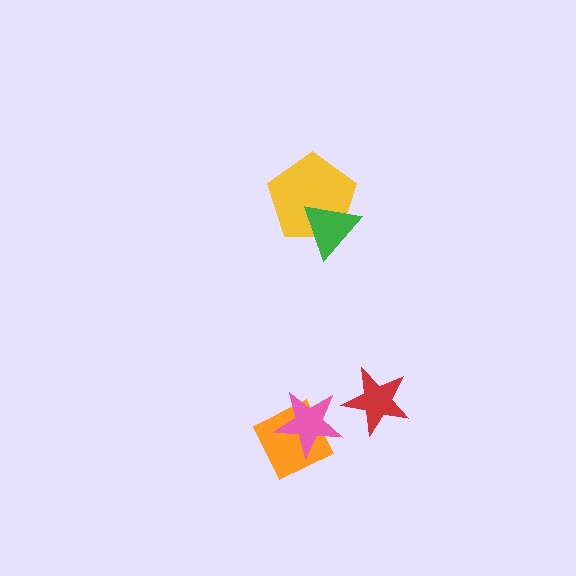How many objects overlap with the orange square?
1 object overlaps with the orange square.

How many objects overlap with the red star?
0 objects overlap with the red star.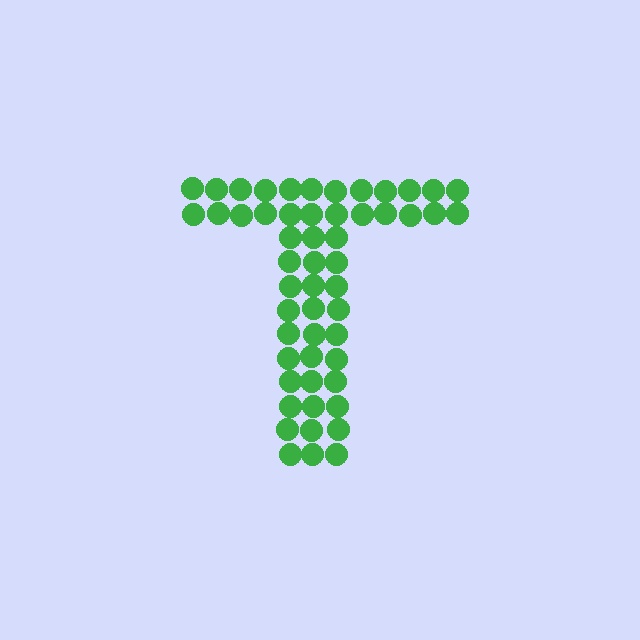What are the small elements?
The small elements are circles.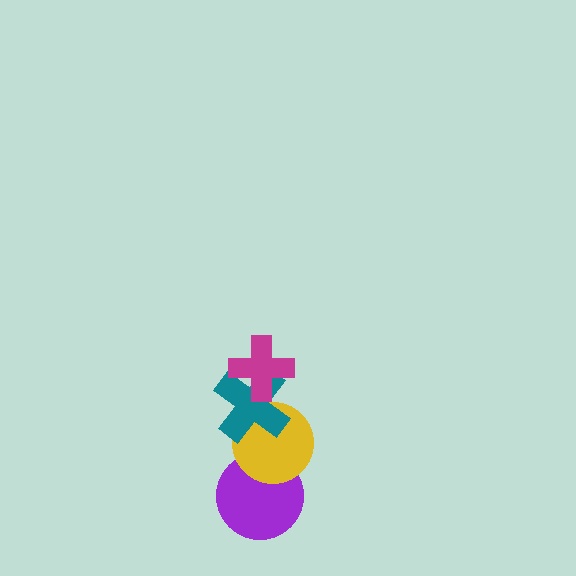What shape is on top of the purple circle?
The yellow circle is on top of the purple circle.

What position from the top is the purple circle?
The purple circle is 4th from the top.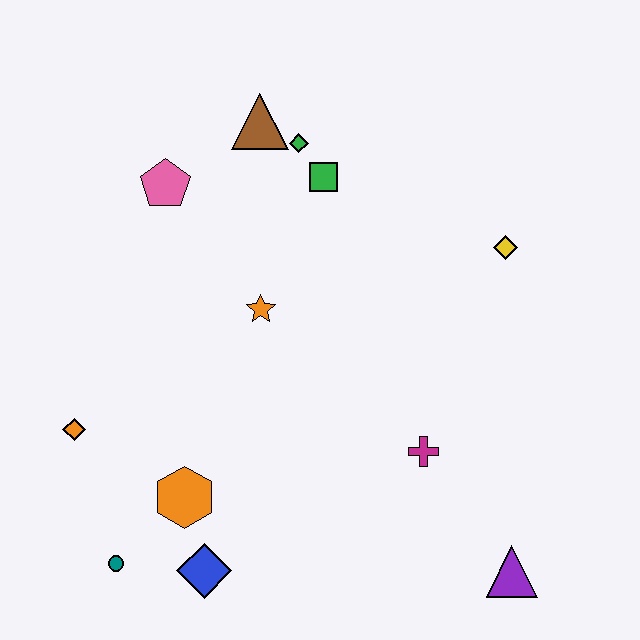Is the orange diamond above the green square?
No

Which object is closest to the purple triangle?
The magenta cross is closest to the purple triangle.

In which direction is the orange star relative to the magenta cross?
The orange star is to the left of the magenta cross.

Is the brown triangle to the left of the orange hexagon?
No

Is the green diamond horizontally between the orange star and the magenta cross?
Yes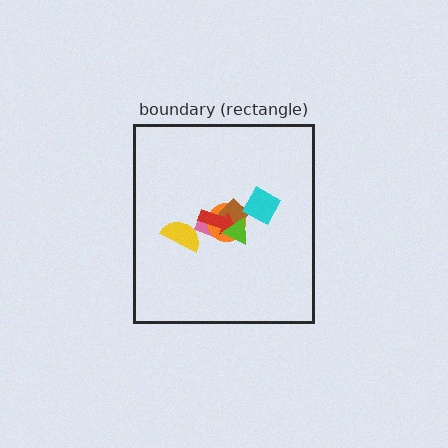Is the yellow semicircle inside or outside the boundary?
Inside.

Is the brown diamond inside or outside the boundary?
Inside.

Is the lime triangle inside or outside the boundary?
Inside.